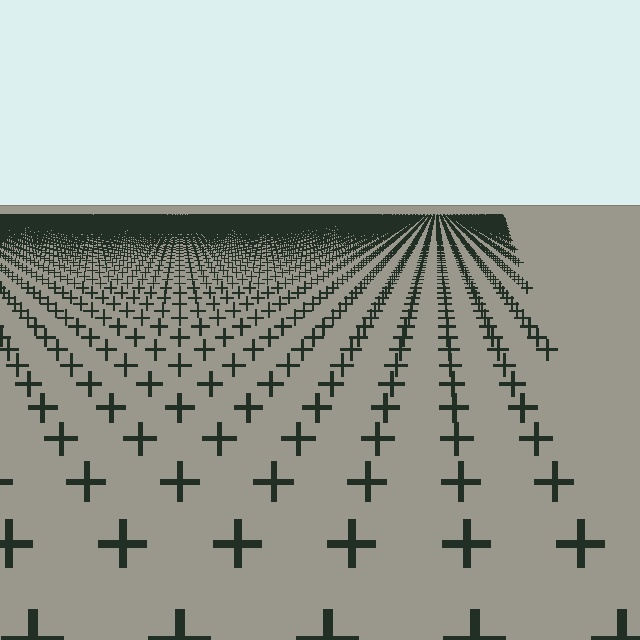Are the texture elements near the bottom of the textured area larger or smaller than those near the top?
Larger. Near the bottom, elements are closer to the viewer and appear at a bigger on-screen size.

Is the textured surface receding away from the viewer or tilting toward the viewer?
The surface is receding away from the viewer. Texture elements get smaller and denser toward the top.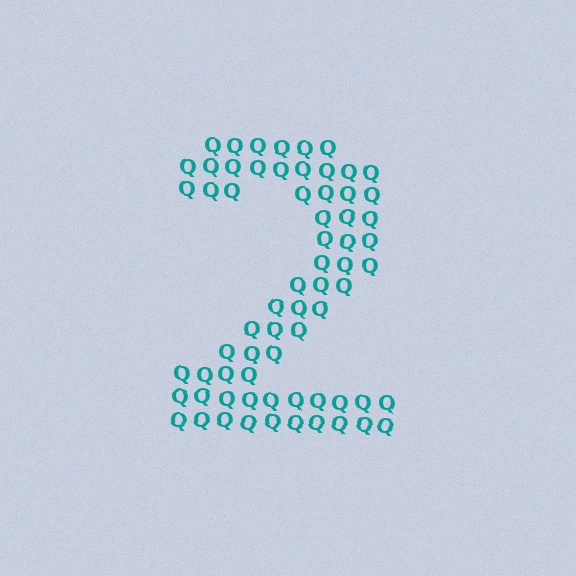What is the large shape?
The large shape is the digit 2.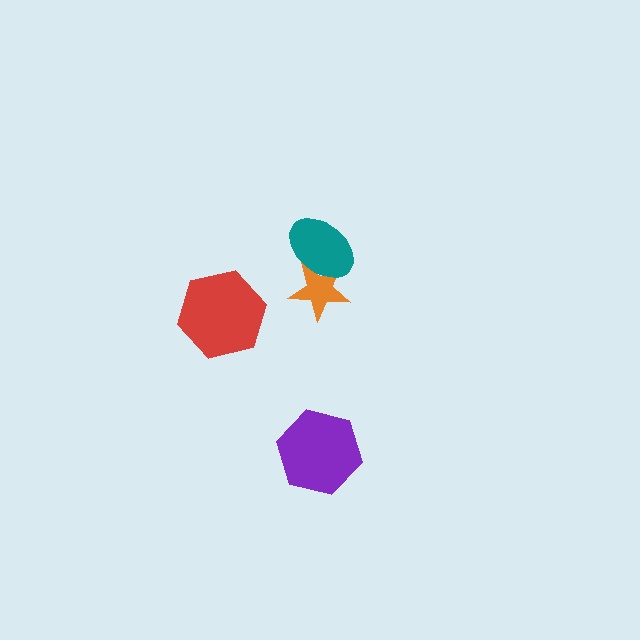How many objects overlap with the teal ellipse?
1 object overlaps with the teal ellipse.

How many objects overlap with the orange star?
1 object overlaps with the orange star.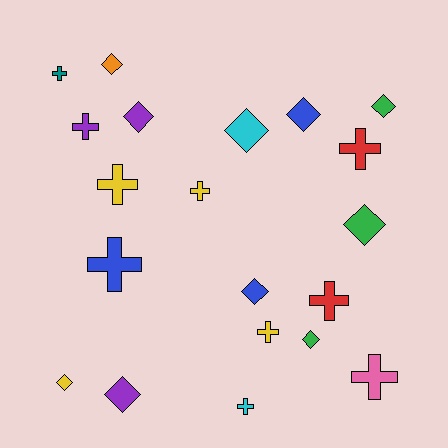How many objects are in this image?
There are 20 objects.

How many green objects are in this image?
There are 3 green objects.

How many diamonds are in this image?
There are 10 diamonds.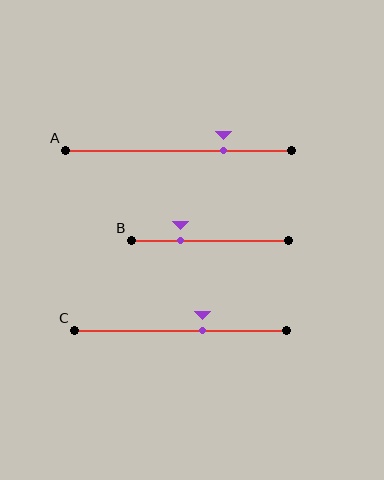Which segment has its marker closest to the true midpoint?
Segment C has its marker closest to the true midpoint.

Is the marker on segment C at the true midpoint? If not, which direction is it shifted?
No, the marker on segment C is shifted to the right by about 11% of the segment length.